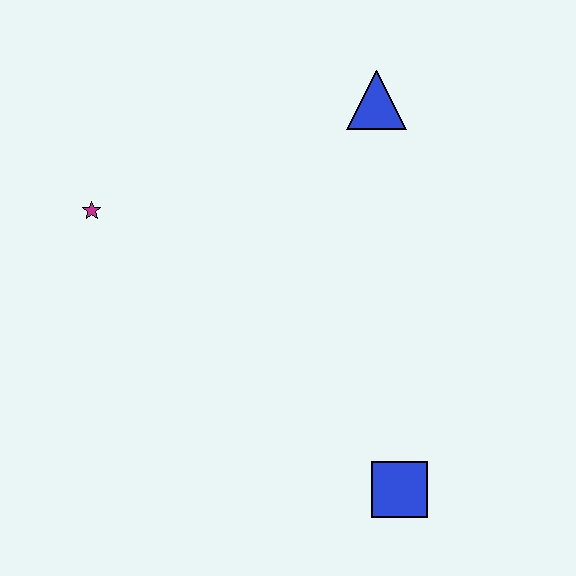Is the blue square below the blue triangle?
Yes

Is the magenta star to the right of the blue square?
No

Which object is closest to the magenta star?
The blue triangle is closest to the magenta star.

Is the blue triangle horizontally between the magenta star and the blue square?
Yes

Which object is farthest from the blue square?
The magenta star is farthest from the blue square.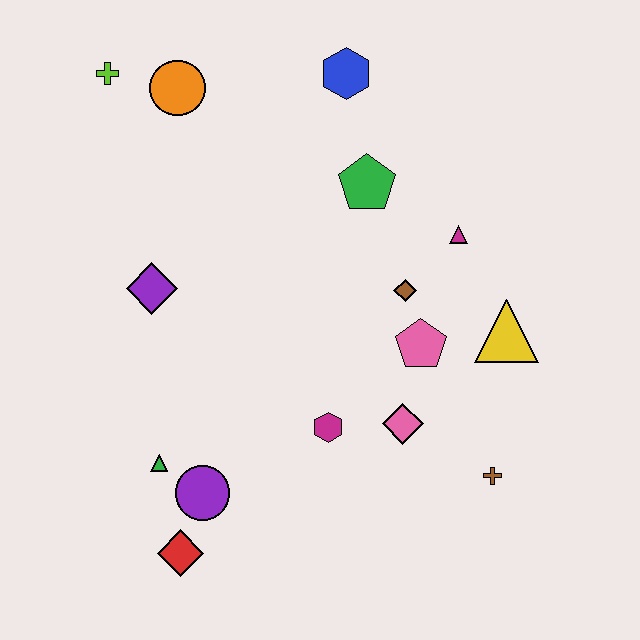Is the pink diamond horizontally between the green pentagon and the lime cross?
No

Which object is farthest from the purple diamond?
The brown cross is farthest from the purple diamond.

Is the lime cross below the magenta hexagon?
No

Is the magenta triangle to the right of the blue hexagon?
Yes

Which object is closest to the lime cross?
The orange circle is closest to the lime cross.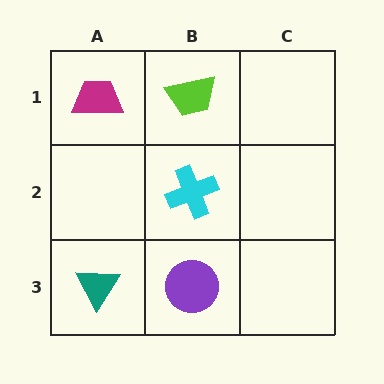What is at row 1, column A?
A magenta trapezoid.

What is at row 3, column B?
A purple circle.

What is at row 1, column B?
A lime trapezoid.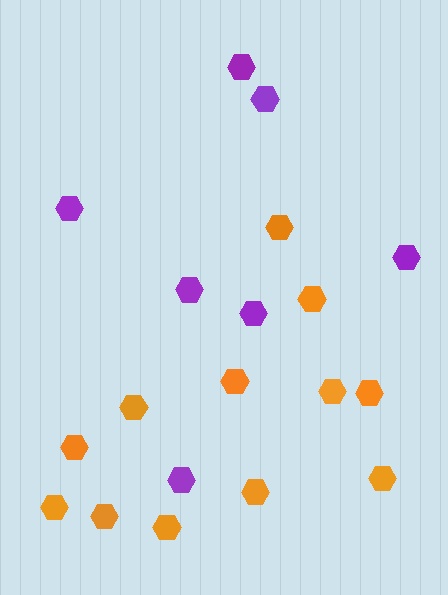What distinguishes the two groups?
There are 2 groups: one group of purple hexagons (7) and one group of orange hexagons (12).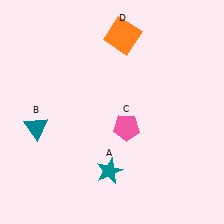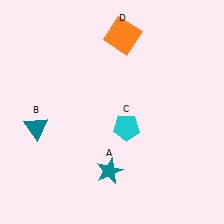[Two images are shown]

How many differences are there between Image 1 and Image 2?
There is 1 difference between the two images.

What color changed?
The pentagon (C) changed from pink in Image 1 to cyan in Image 2.